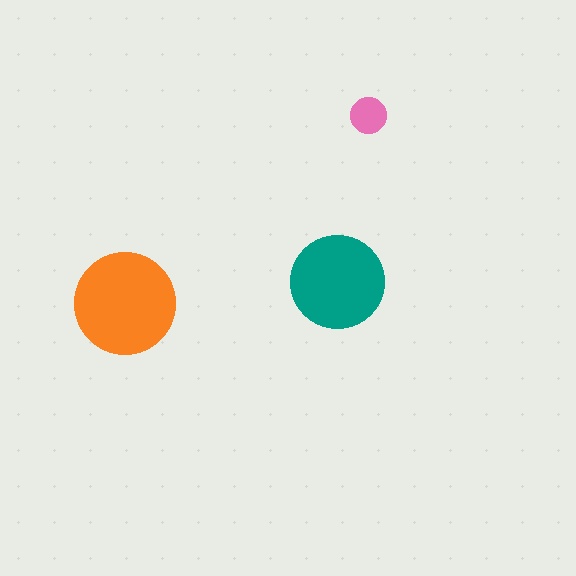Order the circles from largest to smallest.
the orange one, the teal one, the pink one.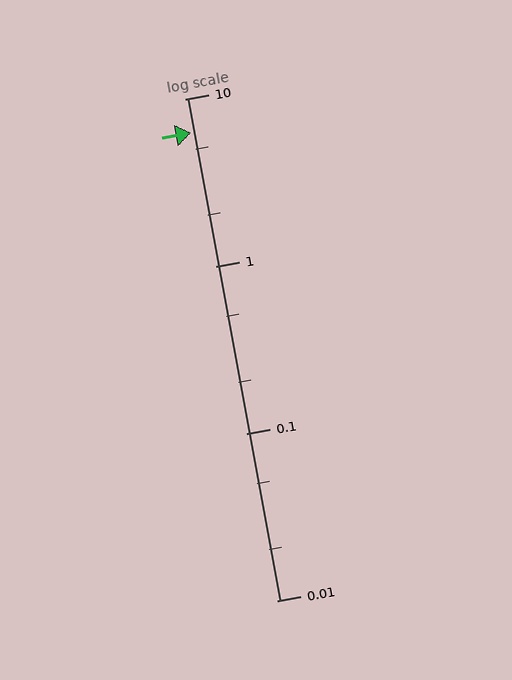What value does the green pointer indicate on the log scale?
The pointer indicates approximately 6.3.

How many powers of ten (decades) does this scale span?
The scale spans 3 decades, from 0.01 to 10.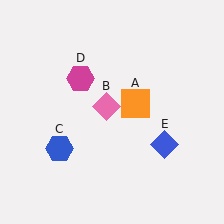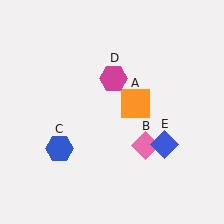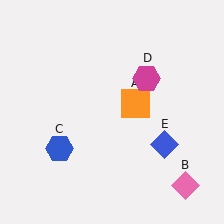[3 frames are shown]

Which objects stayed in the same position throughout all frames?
Orange square (object A) and blue hexagon (object C) and blue diamond (object E) remained stationary.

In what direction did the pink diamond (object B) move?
The pink diamond (object B) moved down and to the right.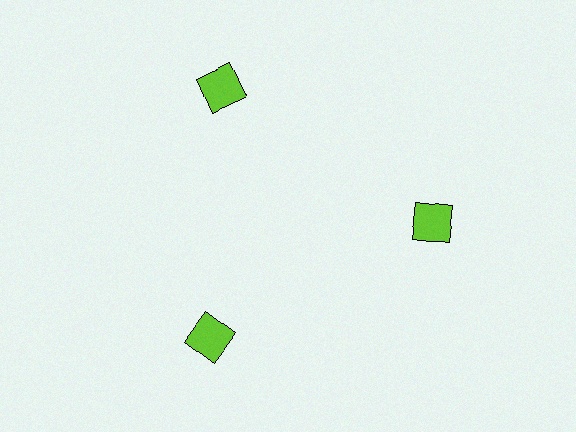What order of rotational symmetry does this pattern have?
This pattern has 3-fold rotational symmetry.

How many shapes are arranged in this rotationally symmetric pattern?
There are 3 shapes, arranged in 3 groups of 1.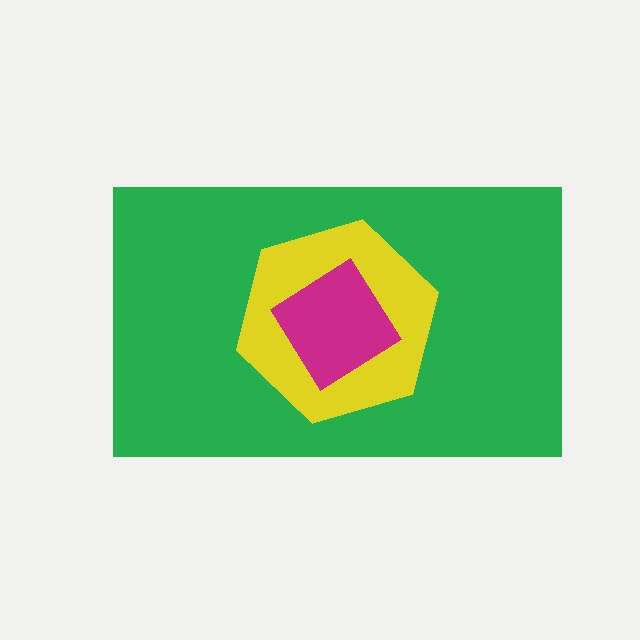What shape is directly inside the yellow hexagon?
The magenta diamond.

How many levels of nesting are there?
3.